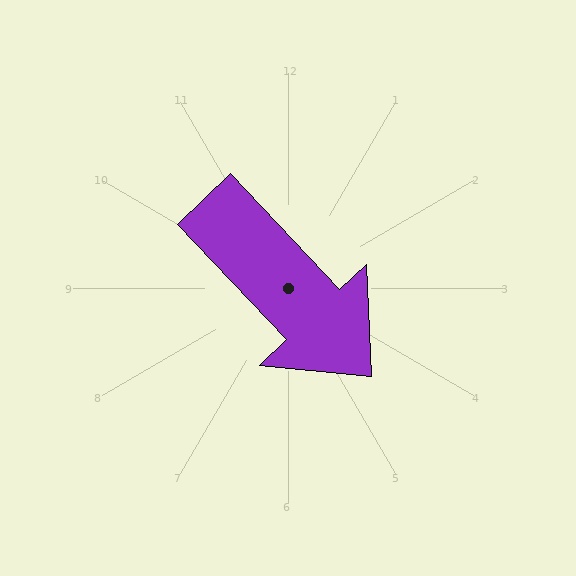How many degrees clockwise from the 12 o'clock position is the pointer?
Approximately 137 degrees.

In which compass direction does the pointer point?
Southeast.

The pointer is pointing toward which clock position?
Roughly 5 o'clock.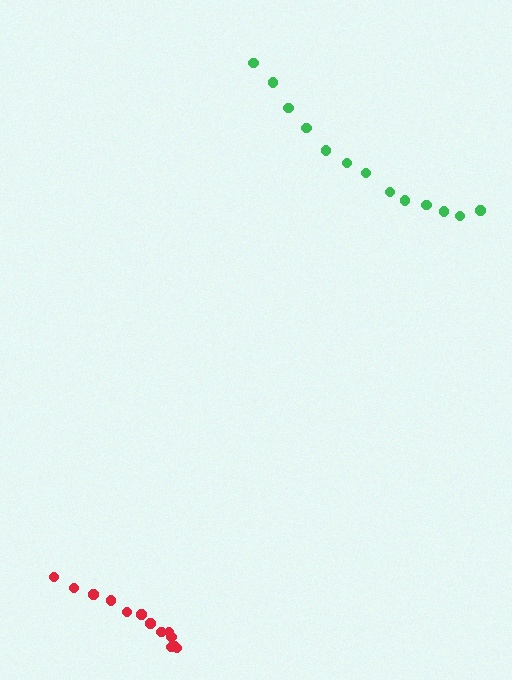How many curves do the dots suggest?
There are 2 distinct paths.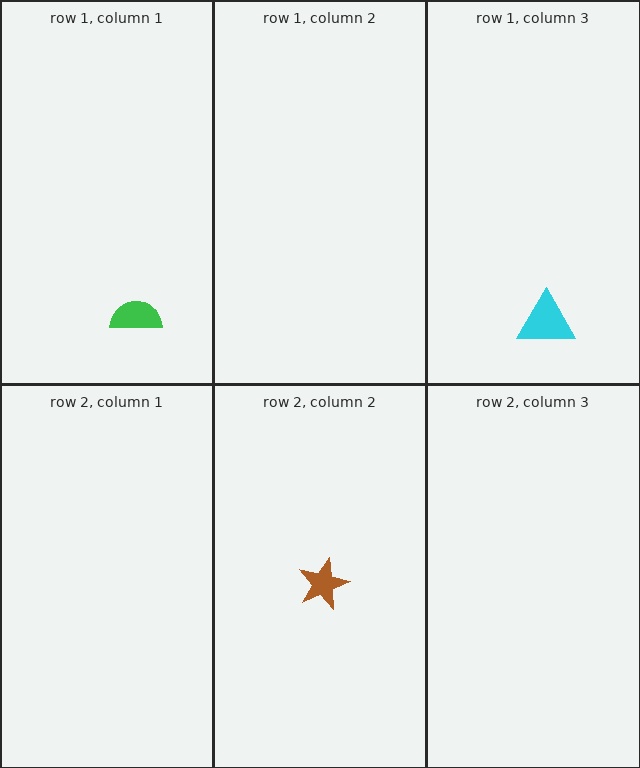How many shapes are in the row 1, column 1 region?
1.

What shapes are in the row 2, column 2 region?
The brown star.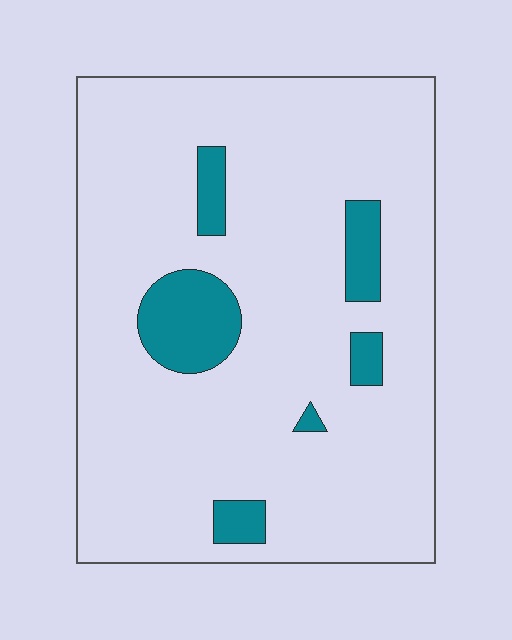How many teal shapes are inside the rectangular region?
6.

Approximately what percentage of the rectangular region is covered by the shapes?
Approximately 10%.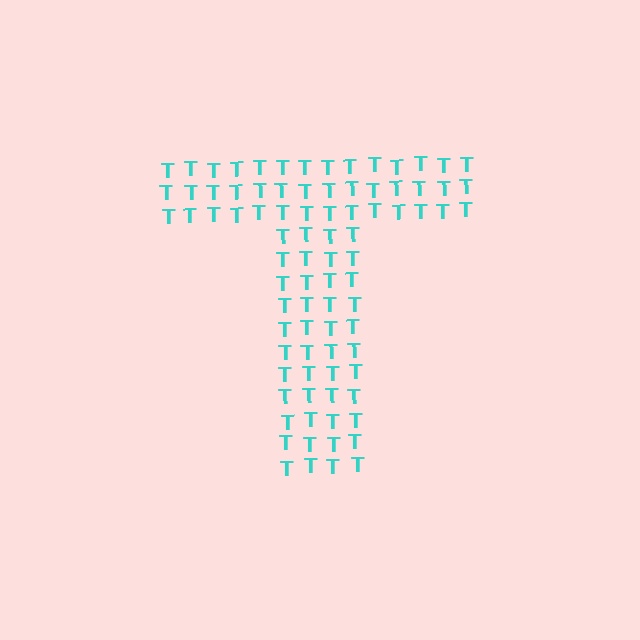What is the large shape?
The large shape is the letter T.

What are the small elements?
The small elements are letter T's.